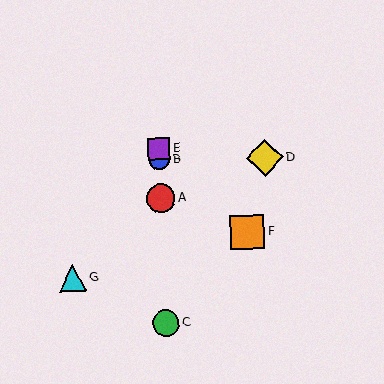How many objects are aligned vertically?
4 objects (A, B, C, E) are aligned vertically.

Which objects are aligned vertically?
Objects A, B, C, E are aligned vertically.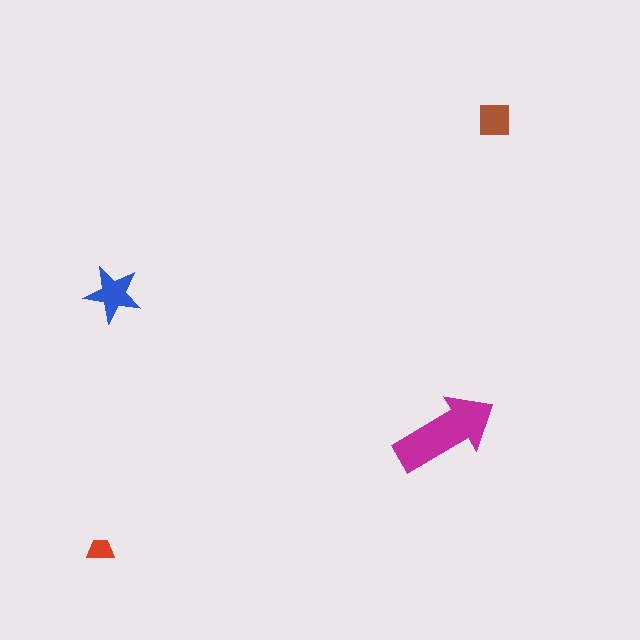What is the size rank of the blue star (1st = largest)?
2nd.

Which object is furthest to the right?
The brown square is rightmost.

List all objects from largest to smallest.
The magenta arrow, the blue star, the brown square, the red trapezoid.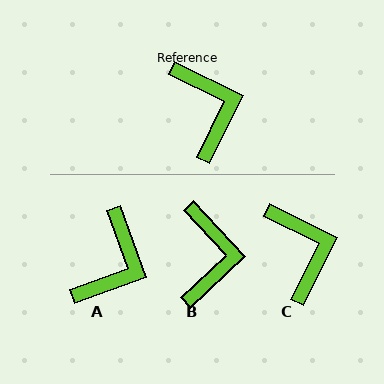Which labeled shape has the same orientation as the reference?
C.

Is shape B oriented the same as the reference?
No, it is off by about 20 degrees.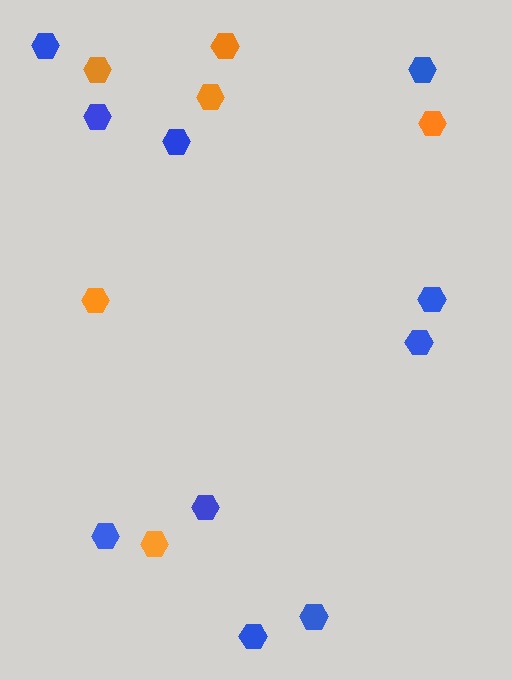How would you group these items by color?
There are 2 groups: one group of orange hexagons (6) and one group of blue hexagons (10).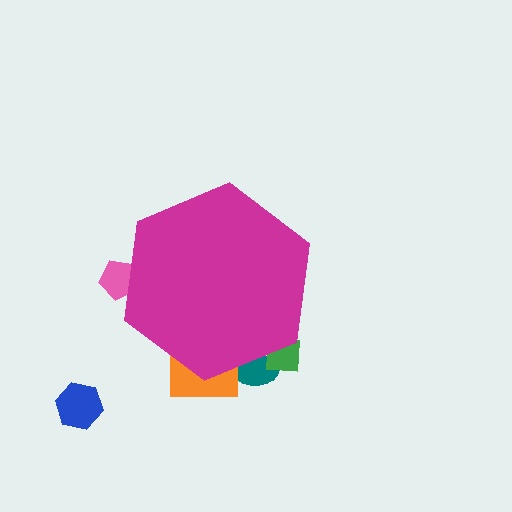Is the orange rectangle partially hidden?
Yes, the orange rectangle is partially hidden behind the magenta hexagon.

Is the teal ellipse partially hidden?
Yes, the teal ellipse is partially hidden behind the magenta hexagon.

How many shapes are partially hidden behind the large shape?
4 shapes are partially hidden.